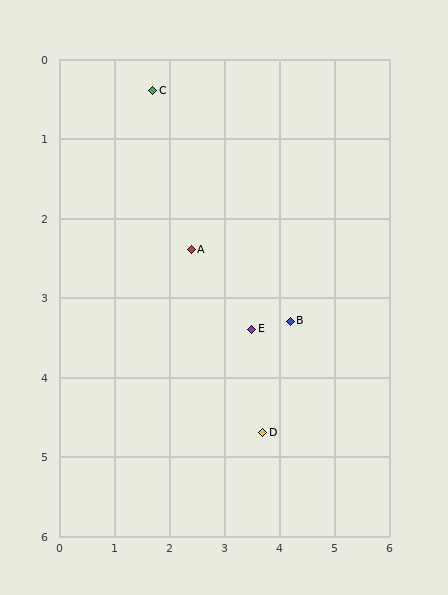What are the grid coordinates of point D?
Point D is at approximately (3.7, 4.7).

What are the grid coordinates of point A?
Point A is at approximately (2.4, 2.4).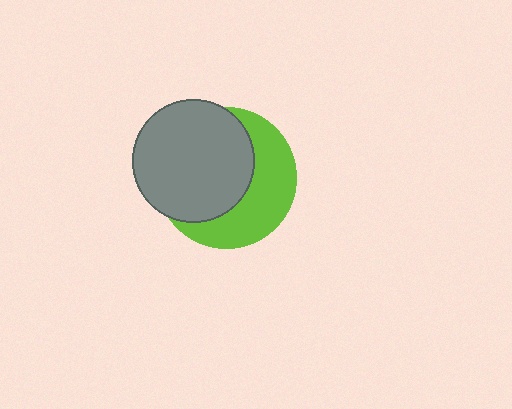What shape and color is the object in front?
The object in front is a gray circle.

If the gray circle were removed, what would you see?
You would see the complete lime circle.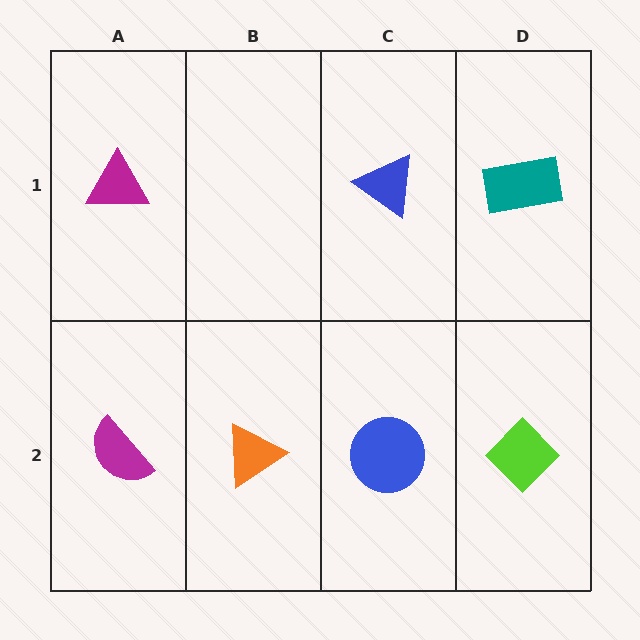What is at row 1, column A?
A magenta triangle.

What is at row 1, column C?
A blue triangle.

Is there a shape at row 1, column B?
No, that cell is empty.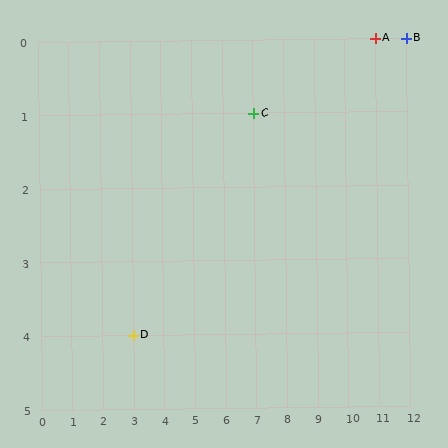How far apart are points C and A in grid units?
Points C and A are 4 columns and 1 row apart (about 4.1 grid units diagonally).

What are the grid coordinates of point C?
Point C is at grid coordinates (7, 1).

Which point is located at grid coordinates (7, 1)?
Point C is at (7, 1).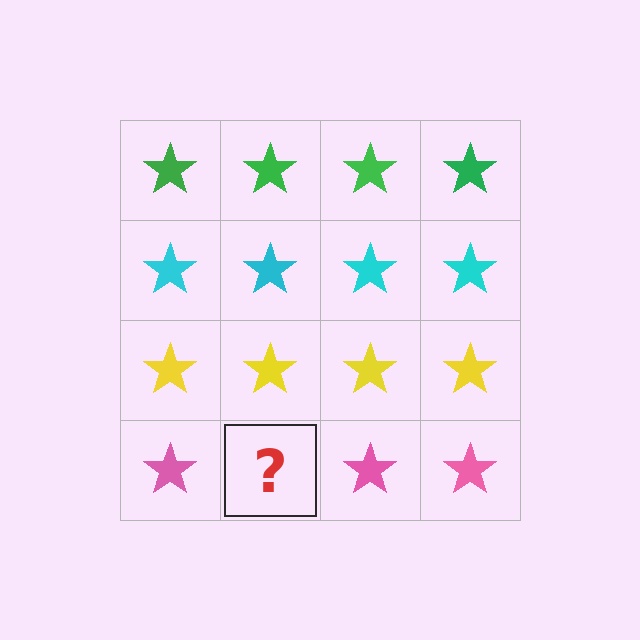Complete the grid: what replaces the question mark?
The question mark should be replaced with a pink star.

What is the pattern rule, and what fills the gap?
The rule is that each row has a consistent color. The gap should be filled with a pink star.